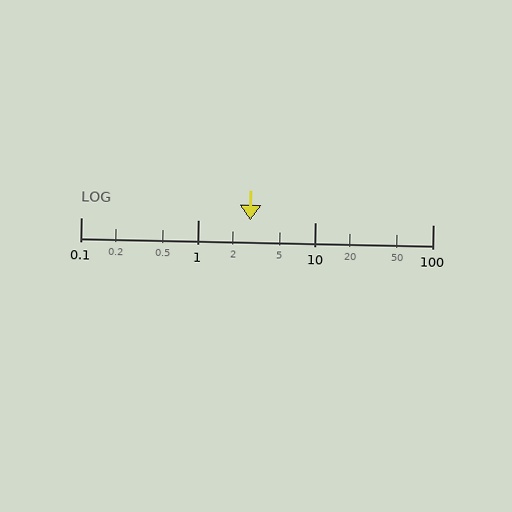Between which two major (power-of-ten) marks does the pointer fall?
The pointer is between 1 and 10.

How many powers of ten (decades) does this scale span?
The scale spans 3 decades, from 0.1 to 100.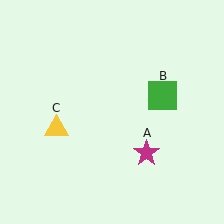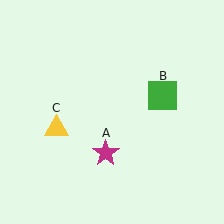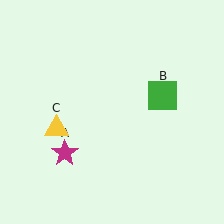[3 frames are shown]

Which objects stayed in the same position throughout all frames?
Green square (object B) and yellow triangle (object C) remained stationary.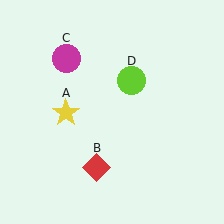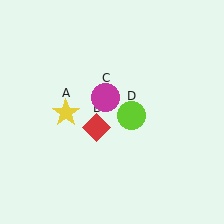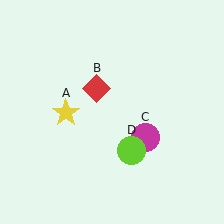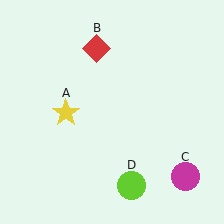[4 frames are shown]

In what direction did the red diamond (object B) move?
The red diamond (object B) moved up.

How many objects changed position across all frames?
3 objects changed position: red diamond (object B), magenta circle (object C), lime circle (object D).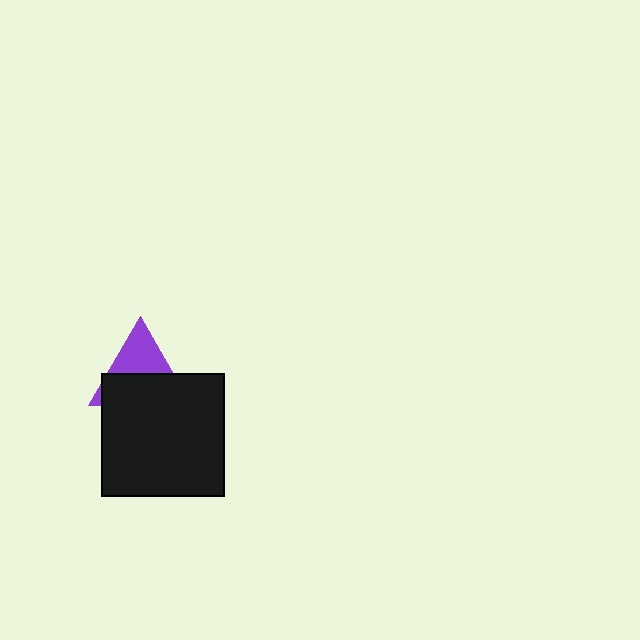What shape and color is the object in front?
The object in front is a black square.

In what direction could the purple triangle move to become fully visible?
The purple triangle could move up. That would shift it out from behind the black square entirely.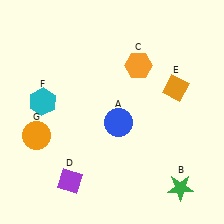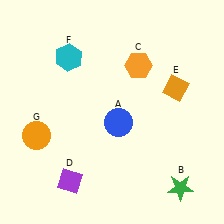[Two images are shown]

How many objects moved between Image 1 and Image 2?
1 object moved between the two images.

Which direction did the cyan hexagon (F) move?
The cyan hexagon (F) moved up.